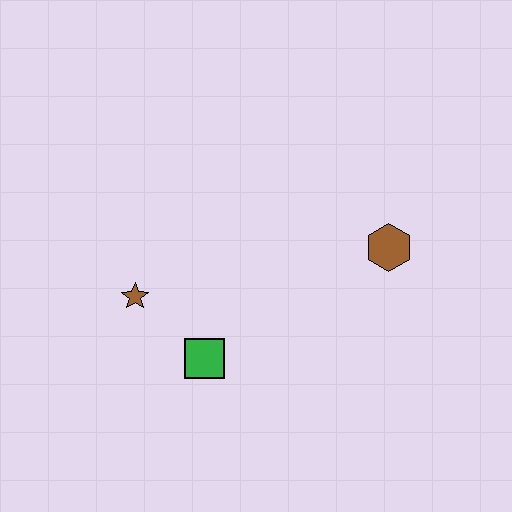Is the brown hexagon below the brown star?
No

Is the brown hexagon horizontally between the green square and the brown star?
No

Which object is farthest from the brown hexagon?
The brown star is farthest from the brown hexagon.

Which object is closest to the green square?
The brown star is closest to the green square.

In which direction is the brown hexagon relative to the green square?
The brown hexagon is to the right of the green square.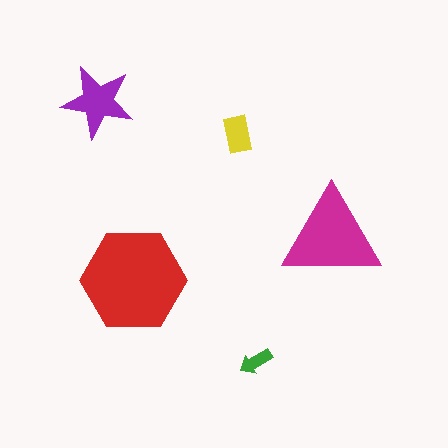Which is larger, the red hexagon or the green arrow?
The red hexagon.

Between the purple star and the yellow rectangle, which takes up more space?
The purple star.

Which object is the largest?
The red hexagon.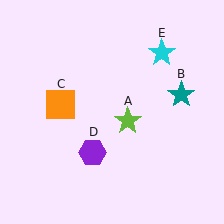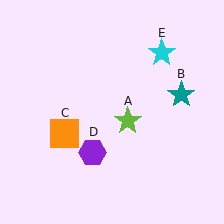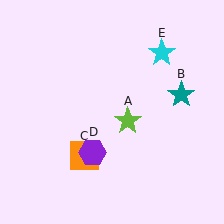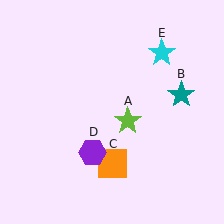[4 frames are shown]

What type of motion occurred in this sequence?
The orange square (object C) rotated counterclockwise around the center of the scene.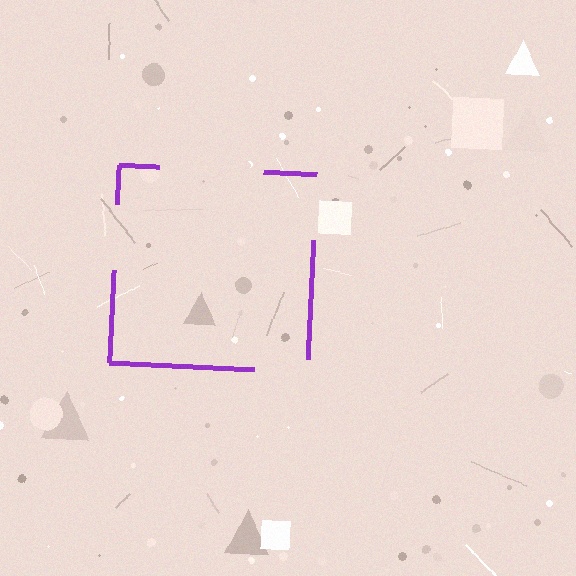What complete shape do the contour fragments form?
The contour fragments form a square.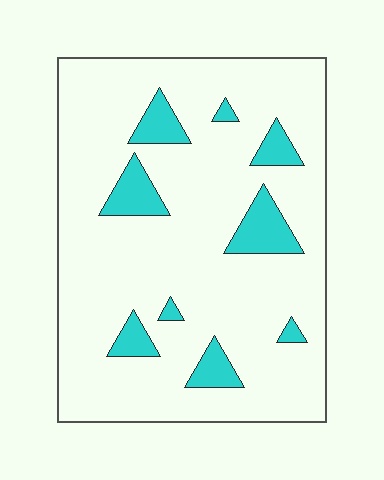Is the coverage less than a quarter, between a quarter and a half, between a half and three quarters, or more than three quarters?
Less than a quarter.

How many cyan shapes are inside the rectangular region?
9.